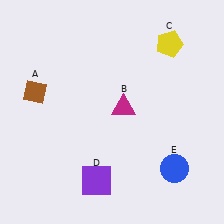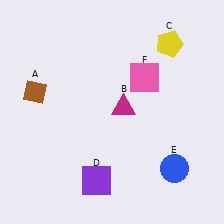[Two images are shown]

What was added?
A pink square (F) was added in Image 2.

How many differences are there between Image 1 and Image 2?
There is 1 difference between the two images.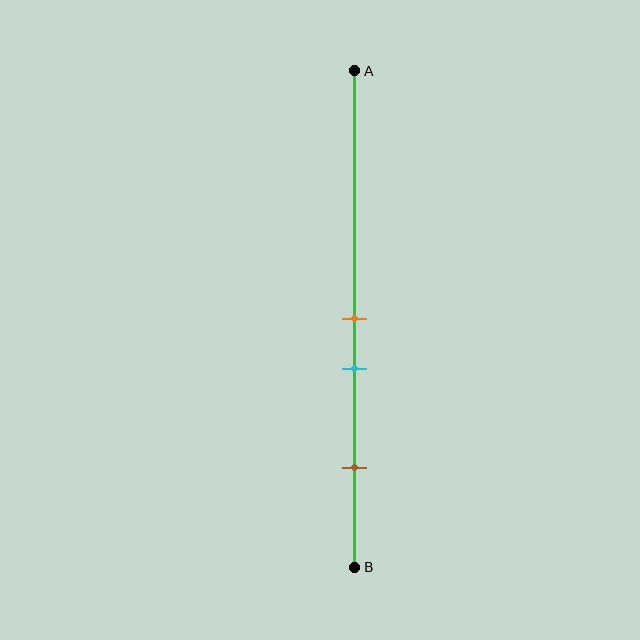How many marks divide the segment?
There are 3 marks dividing the segment.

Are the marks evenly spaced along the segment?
No, the marks are not evenly spaced.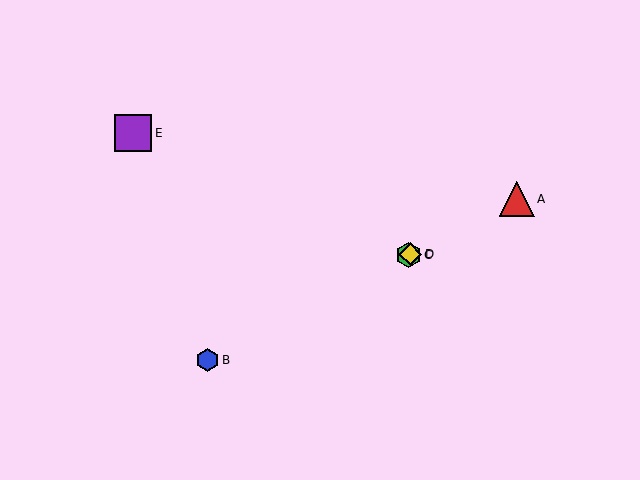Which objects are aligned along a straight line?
Objects A, B, C, D are aligned along a straight line.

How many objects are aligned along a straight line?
4 objects (A, B, C, D) are aligned along a straight line.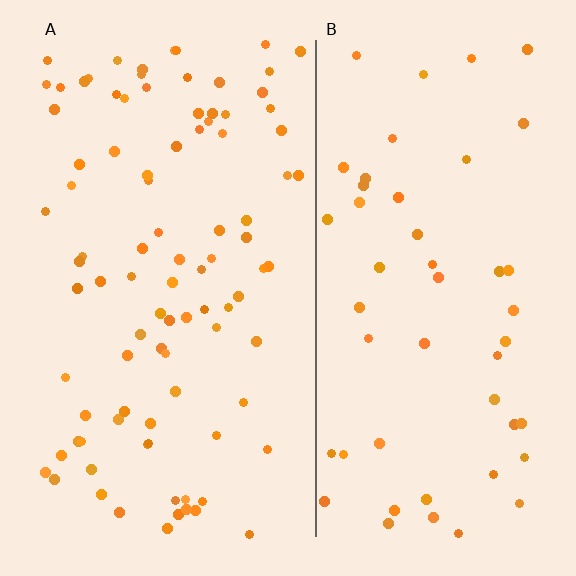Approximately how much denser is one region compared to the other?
Approximately 1.8× — region A over region B.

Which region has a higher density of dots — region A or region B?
A (the left).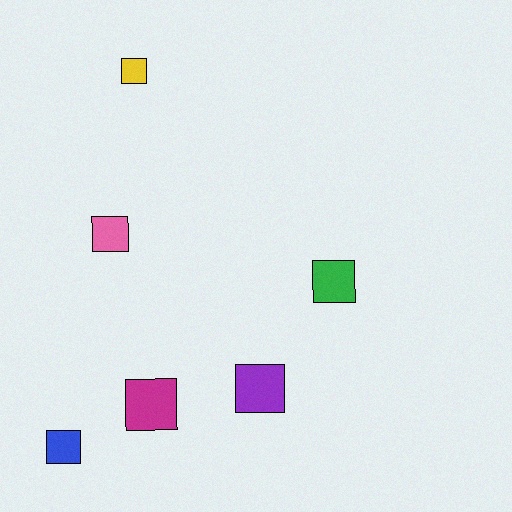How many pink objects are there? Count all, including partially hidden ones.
There is 1 pink object.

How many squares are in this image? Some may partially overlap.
There are 6 squares.